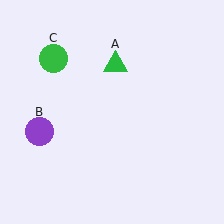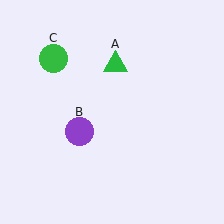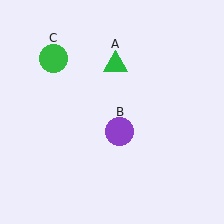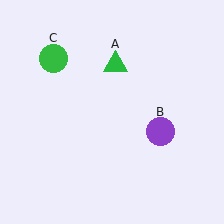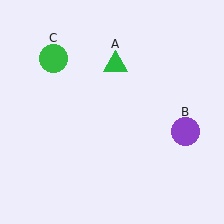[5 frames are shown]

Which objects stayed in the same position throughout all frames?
Green triangle (object A) and green circle (object C) remained stationary.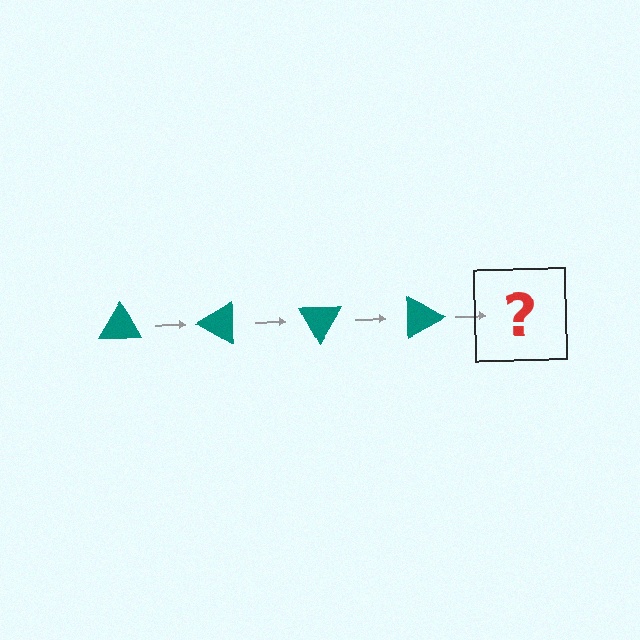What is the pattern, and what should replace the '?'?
The pattern is that the triangle rotates 30 degrees each step. The '?' should be a teal triangle rotated 120 degrees.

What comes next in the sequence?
The next element should be a teal triangle rotated 120 degrees.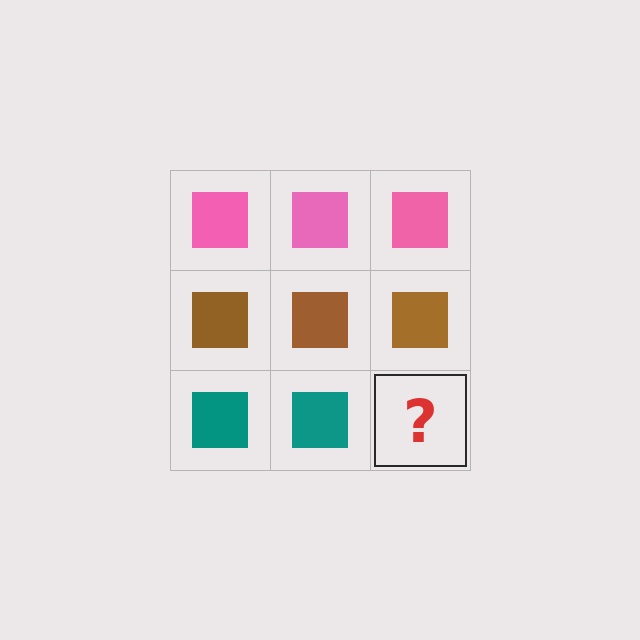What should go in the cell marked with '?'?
The missing cell should contain a teal square.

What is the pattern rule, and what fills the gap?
The rule is that each row has a consistent color. The gap should be filled with a teal square.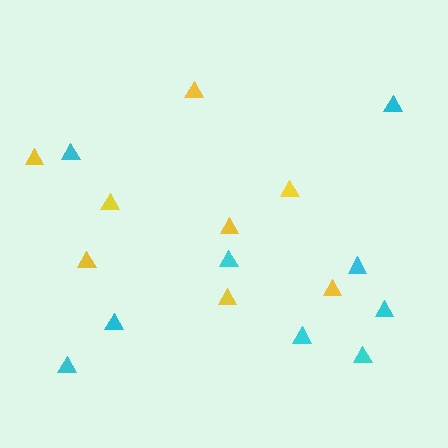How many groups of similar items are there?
There are 2 groups: one group of cyan triangles (9) and one group of yellow triangles (8).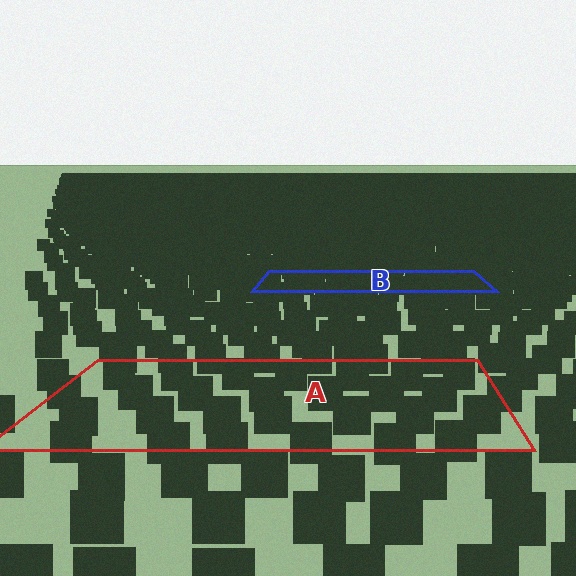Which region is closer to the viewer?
Region A is closer. The texture elements there are larger and more spread out.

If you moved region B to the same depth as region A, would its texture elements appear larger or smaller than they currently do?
They would appear larger. At a closer depth, the same texture elements are projected at a bigger on-screen size.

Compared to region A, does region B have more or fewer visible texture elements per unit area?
Region B has more texture elements per unit area — they are packed more densely because it is farther away.